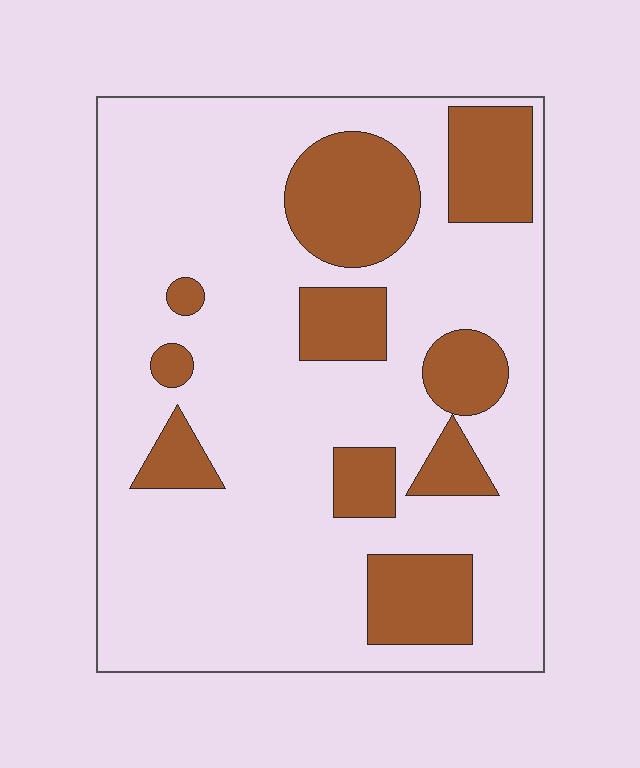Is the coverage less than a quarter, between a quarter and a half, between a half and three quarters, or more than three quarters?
Less than a quarter.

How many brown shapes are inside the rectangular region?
10.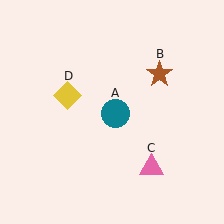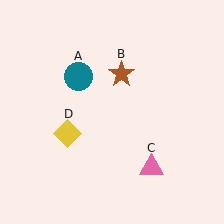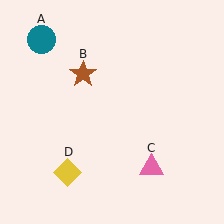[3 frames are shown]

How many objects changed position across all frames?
3 objects changed position: teal circle (object A), brown star (object B), yellow diamond (object D).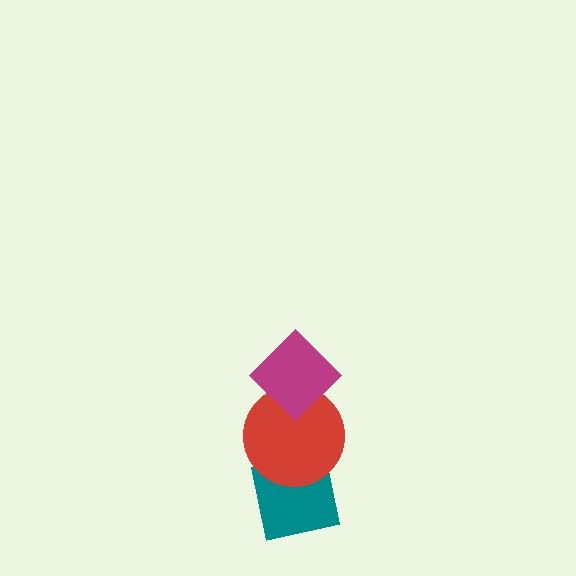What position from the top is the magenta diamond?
The magenta diamond is 1st from the top.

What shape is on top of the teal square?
The red circle is on top of the teal square.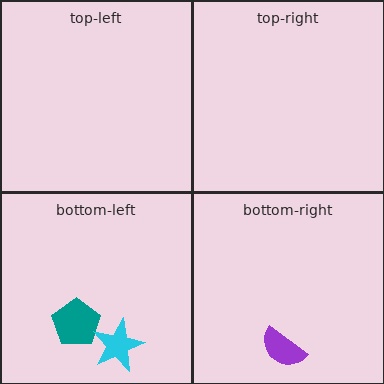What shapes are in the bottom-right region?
The purple semicircle.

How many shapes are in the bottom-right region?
1.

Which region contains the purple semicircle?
The bottom-right region.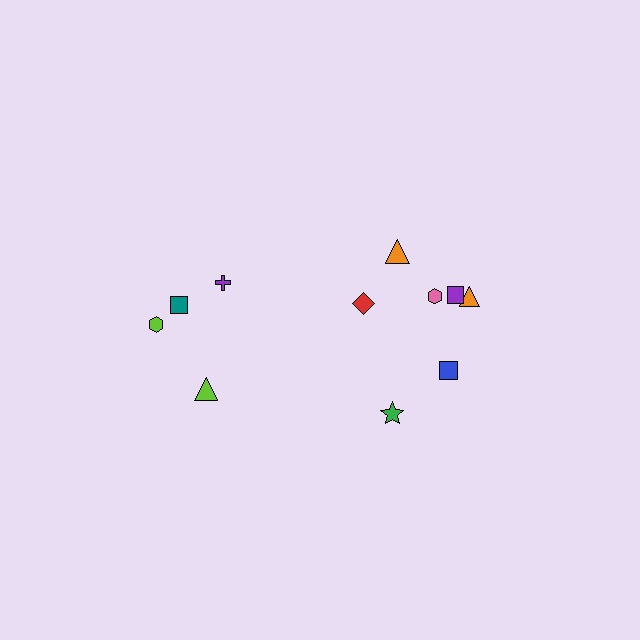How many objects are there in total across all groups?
There are 11 objects.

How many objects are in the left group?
There are 4 objects.